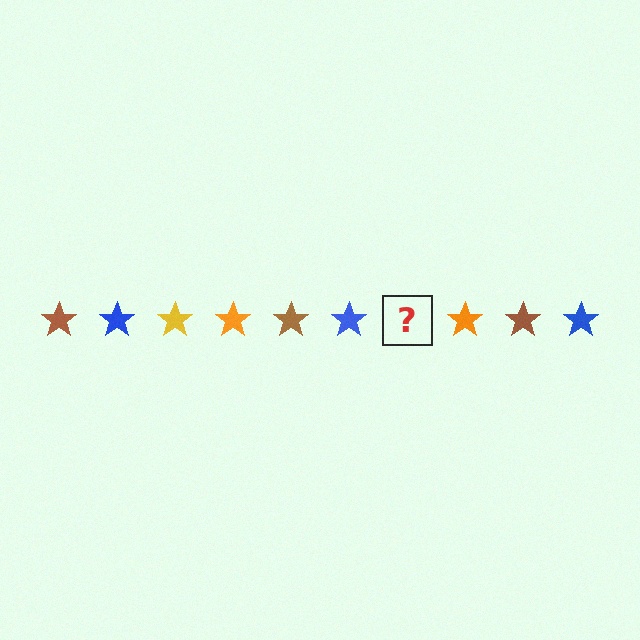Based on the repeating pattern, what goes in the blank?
The blank should be a yellow star.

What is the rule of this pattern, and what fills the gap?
The rule is that the pattern cycles through brown, blue, yellow, orange stars. The gap should be filled with a yellow star.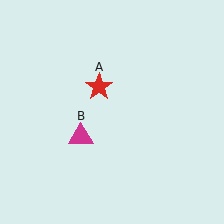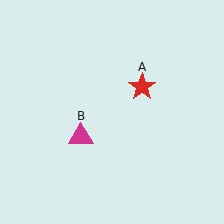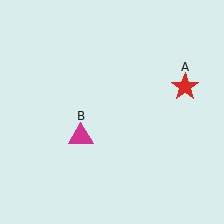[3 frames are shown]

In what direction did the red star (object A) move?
The red star (object A) moved right.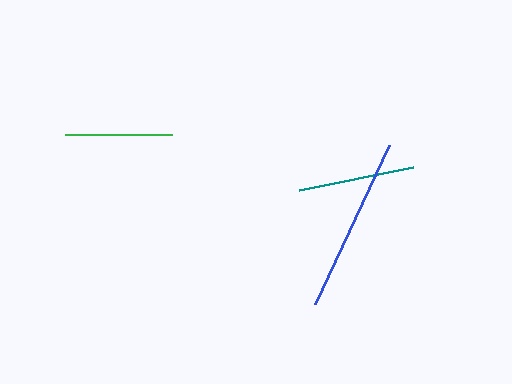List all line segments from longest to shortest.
From longest to shortest: blue, teal, green.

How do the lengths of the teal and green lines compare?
The teal and green lines are approximately the same length.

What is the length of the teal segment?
The teal segment is approximately 116 pixels long.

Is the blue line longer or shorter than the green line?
The blue line is longer than the green line.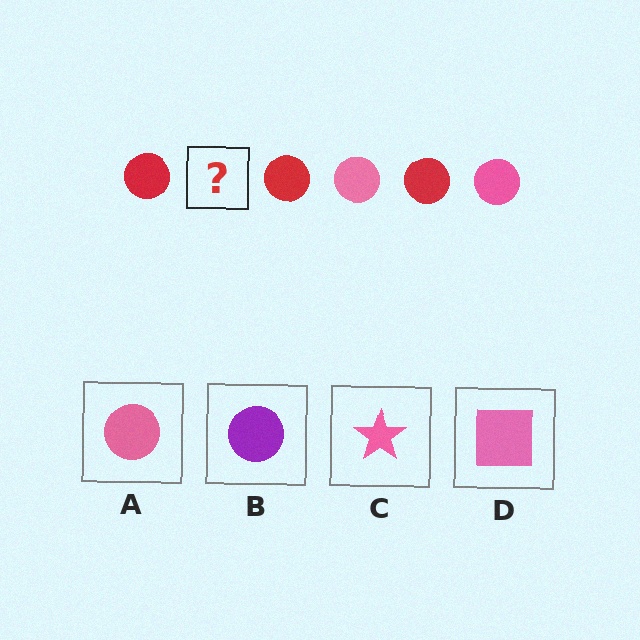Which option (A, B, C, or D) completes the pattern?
A.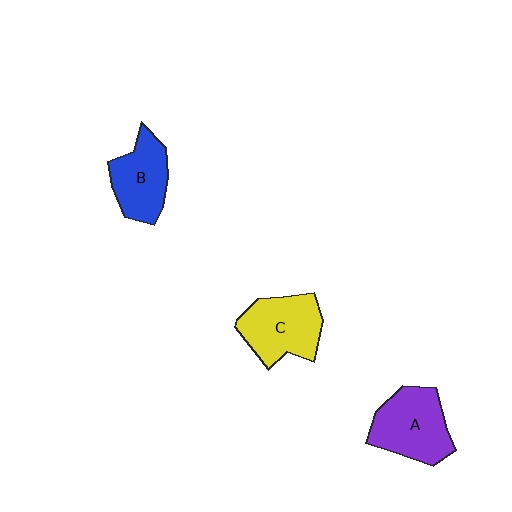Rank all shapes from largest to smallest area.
From largest to smallest: A (purple), C (yellow), B (blue).